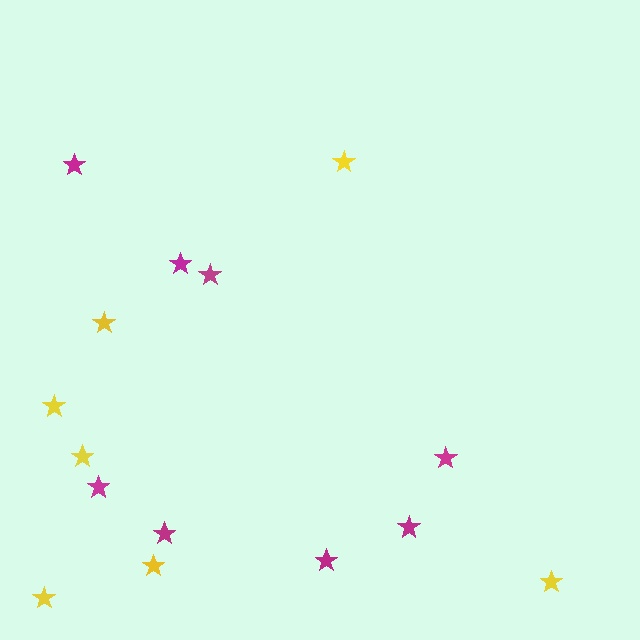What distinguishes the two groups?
There are 2 groups: one group of yellow stars (7) and one group of magenta stars (8).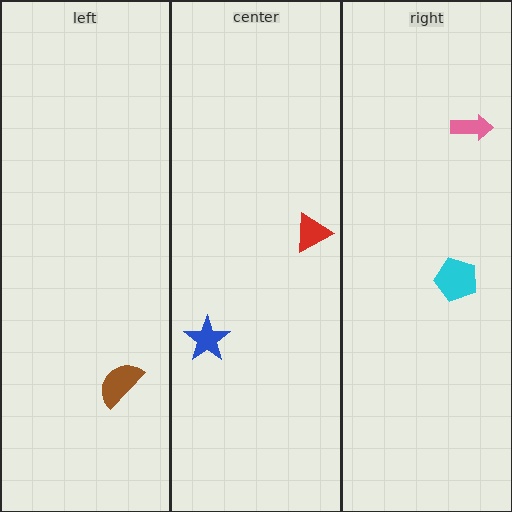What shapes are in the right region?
The pink arrow, the cyan pentagon.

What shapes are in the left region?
The brown semicircle.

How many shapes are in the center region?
2.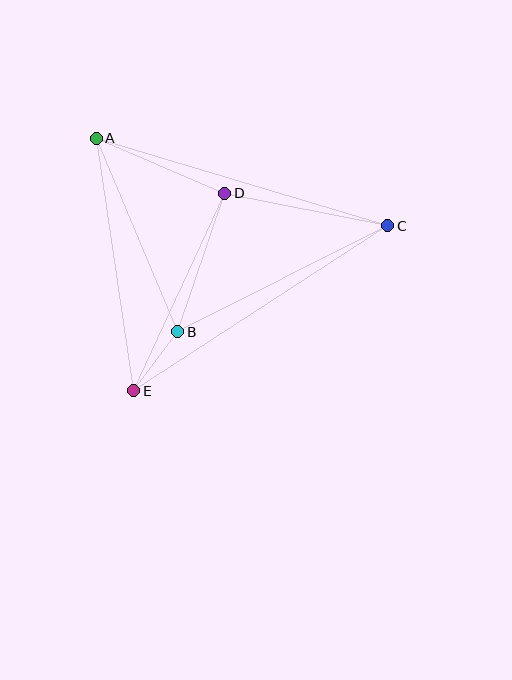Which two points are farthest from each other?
Points A and C are farthest from each other.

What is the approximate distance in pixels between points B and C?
The distance between B and C is approximately 235 pixels.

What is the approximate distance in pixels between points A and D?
The distance between A and D is approximately 140 pixels.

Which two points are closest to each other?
Points B and E are closest to each other.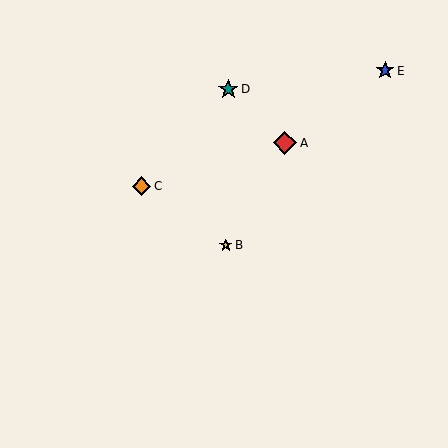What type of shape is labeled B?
Shape B is a yellow star.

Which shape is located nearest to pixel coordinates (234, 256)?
The yellow star (labeled B) at (226, 245) is nearest to that location.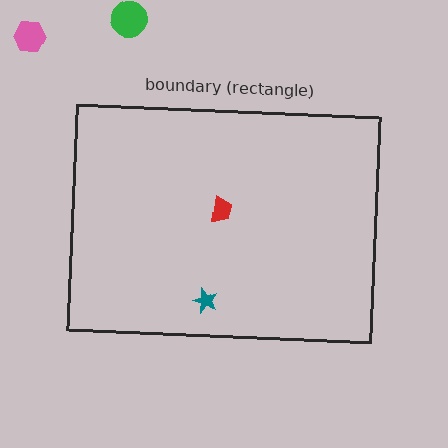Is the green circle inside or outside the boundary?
Outside.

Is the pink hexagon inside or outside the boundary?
Outside.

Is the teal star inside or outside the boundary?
Inside.